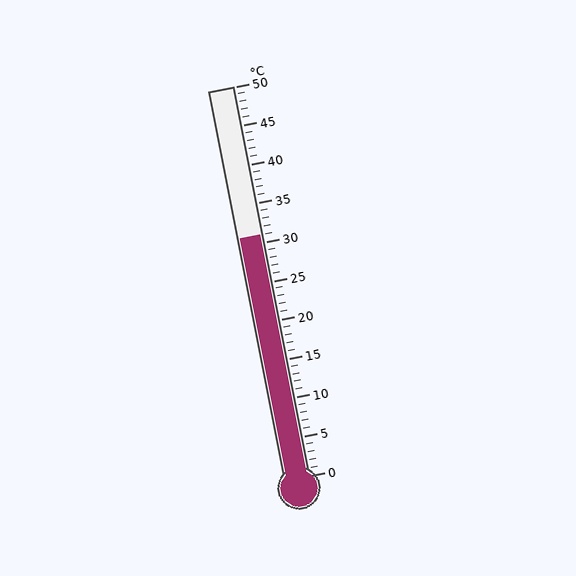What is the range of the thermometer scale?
The thermometer scale ranges from 0°C to 50°C.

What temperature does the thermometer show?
The thermometer shows approximately 31°C.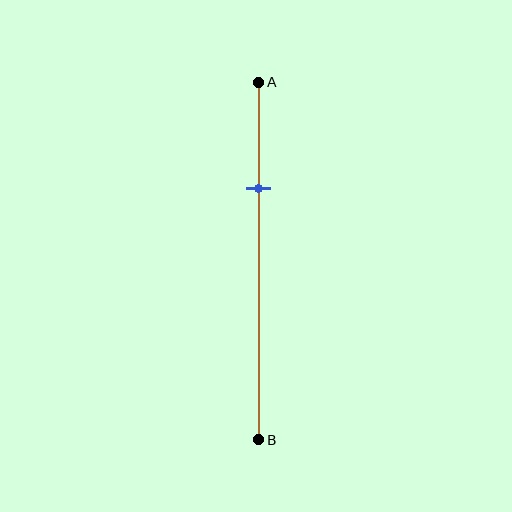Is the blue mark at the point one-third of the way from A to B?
No, the mark is at about 30% from A, not at the 33% one-third point.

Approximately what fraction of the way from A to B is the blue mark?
The blue mark is approximately 30% of the way from A to B.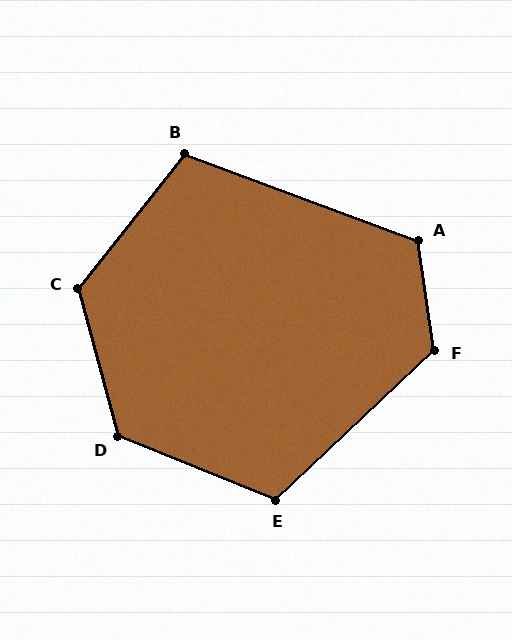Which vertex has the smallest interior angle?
B, at approximately 108 degrees.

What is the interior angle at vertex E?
Approximately 115 degrees (obtuse).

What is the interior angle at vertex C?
Approximately 127 degrees (obtuse).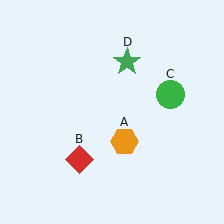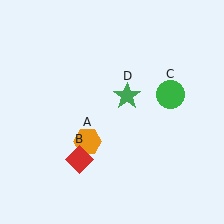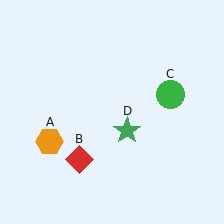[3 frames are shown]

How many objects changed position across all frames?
2 objects changed position: orange hexagon (object A), green star (object D).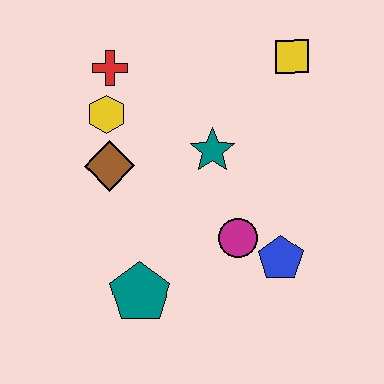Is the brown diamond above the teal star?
No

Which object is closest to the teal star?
The magenta circle is closest to the teal star.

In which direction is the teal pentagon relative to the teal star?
The teal pentagon is below the teal star.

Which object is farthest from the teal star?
The teal pentagon is farthest from the teal star.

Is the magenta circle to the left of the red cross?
No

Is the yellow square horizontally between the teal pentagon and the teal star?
No